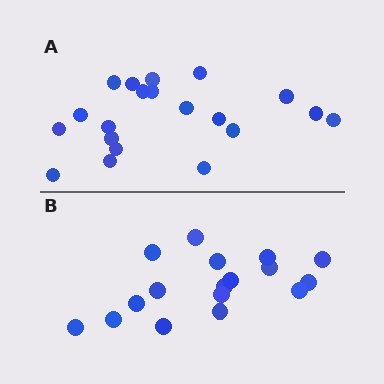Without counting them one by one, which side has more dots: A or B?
Region A (the top region) has more dots.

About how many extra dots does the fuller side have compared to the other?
Region A has just a few more — roughly 2 or 3 more dots than region B.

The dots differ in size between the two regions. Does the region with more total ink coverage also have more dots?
No. Region B has more total ink coverage because its dots are larger, but region A actually contains more individual dots. Total area can be misleading — the number of items is what matters here.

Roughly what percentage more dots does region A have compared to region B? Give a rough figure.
About 20% more.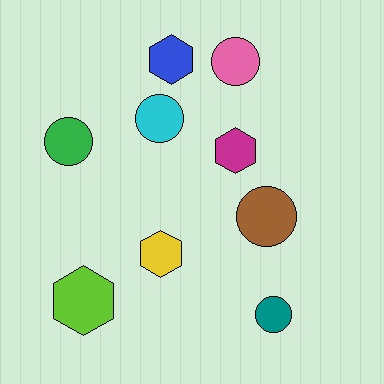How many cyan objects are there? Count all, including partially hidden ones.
There is 1 cyan object.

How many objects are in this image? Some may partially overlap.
There are 9 objects.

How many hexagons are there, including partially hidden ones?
There are 4 hexagons.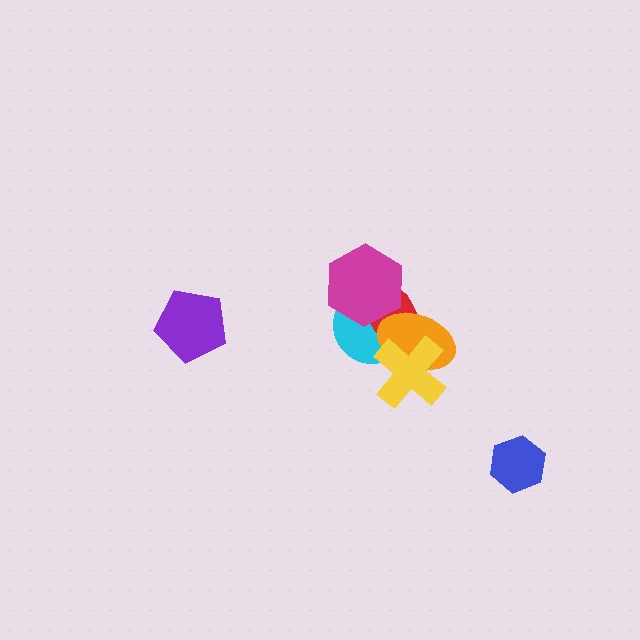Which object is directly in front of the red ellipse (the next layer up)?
The magenta hexagon is directly in front of the red ellipse.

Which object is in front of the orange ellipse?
The yellow cross is in front of the orange ellipse.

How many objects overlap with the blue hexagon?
0 objects overlap with the blue hexagon.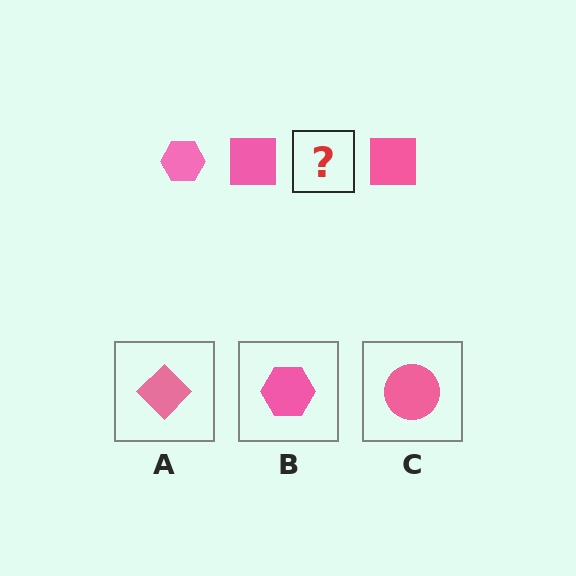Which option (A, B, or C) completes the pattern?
B.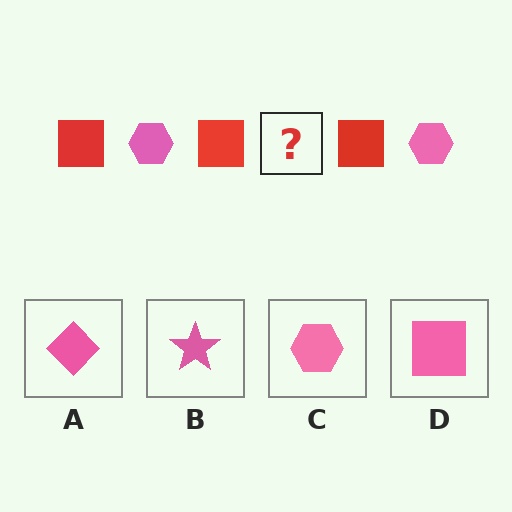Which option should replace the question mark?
Option C.